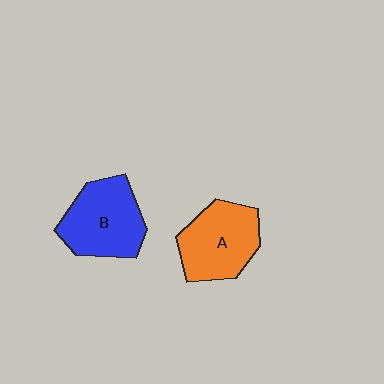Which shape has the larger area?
Shape B (blue).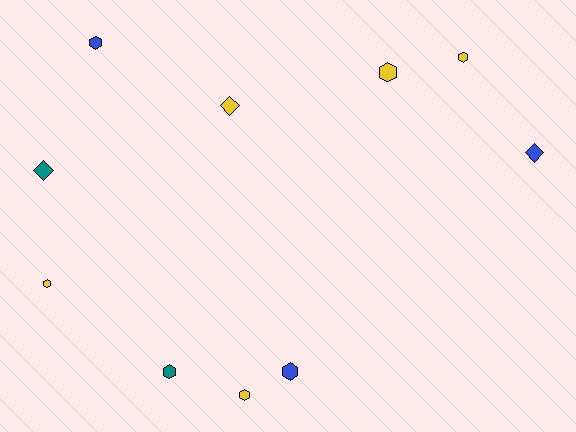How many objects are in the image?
There are 10 objects.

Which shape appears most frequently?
Hexagon, with 7 objects.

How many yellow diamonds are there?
There is 1 yellow diamond.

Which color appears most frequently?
Yellow, with 5 objects.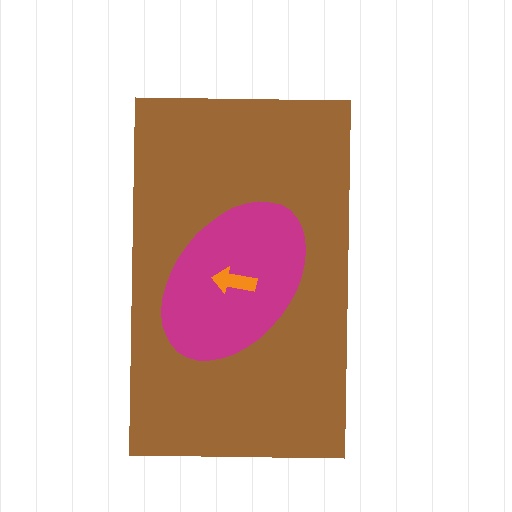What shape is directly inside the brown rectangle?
The magenta ellipse.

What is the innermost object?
The orange arrow.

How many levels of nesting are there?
3.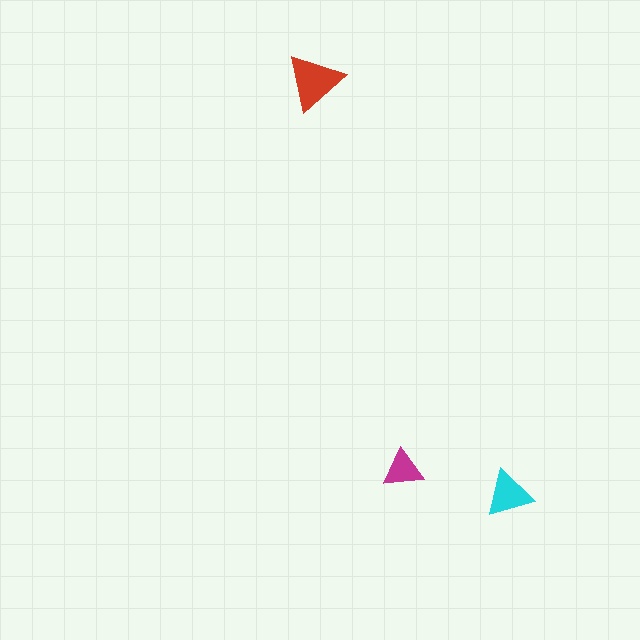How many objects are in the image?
There are 3 objects in the image.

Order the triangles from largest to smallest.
the red one, the cyan one, the magenta one.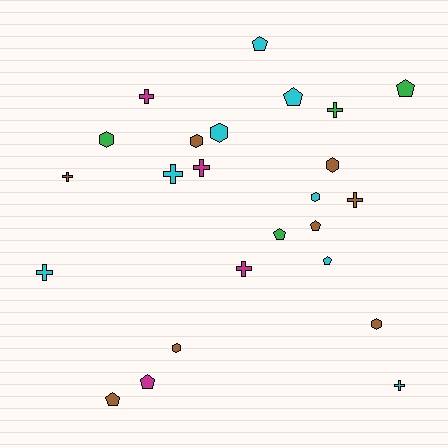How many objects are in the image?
There are 24 objects.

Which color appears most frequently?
Brown, with 8 objects.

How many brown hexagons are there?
There are 4 brown hexagons.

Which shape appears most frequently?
Cross, with 9 objects.